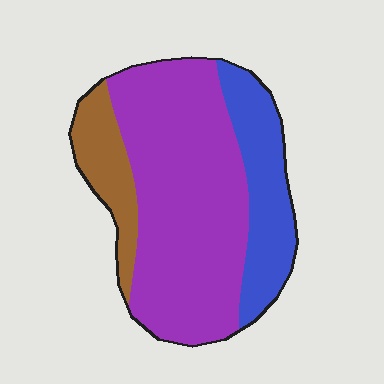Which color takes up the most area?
Purple, at roughly 65%.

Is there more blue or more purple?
Purple.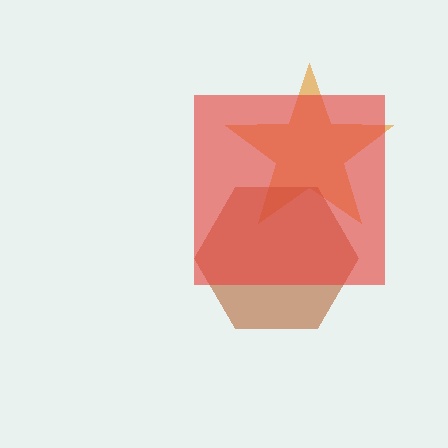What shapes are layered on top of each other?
The layered shapes are: an orange star, a brown hexagon, a red square.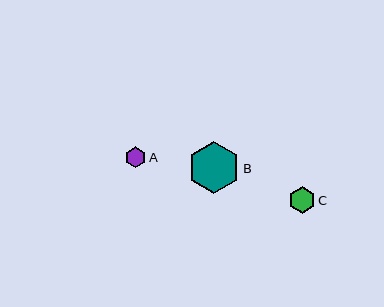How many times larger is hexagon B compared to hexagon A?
Hexagon B is approximately 2.6 times the size of hexagon A.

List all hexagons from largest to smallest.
From largest to smallest: B, C, A.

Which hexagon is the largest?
Hexagon B is the largest with a size of approximately 52 pixels.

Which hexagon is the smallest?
Hexagon A is the smallest with a size of approximately 20 pixels.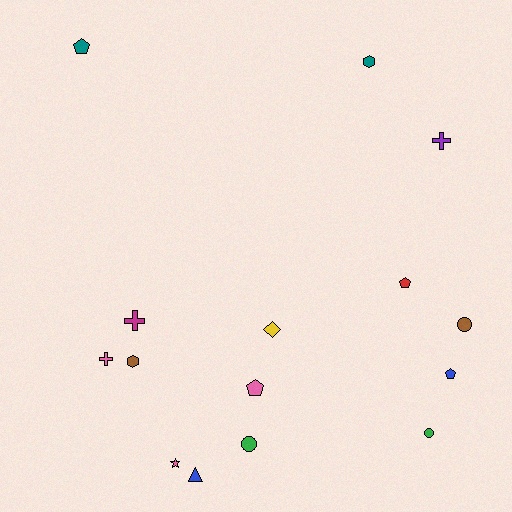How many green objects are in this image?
There are 2 green objects.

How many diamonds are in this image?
There is 1 diamond.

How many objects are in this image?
There are 15 objects.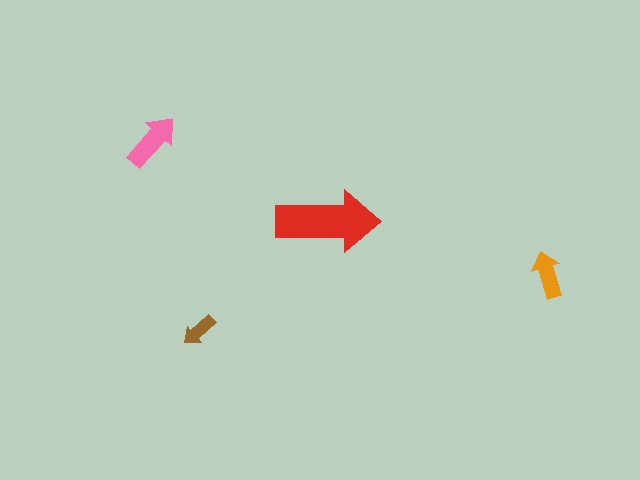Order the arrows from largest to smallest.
the red one, the pink one, the orange one, the brown one.